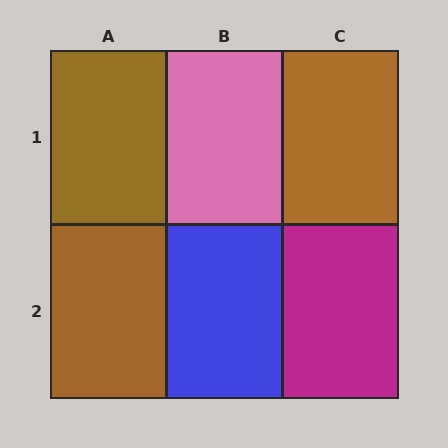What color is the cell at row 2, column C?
Magenta.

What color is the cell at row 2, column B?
Blue.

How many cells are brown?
3 cells are brown.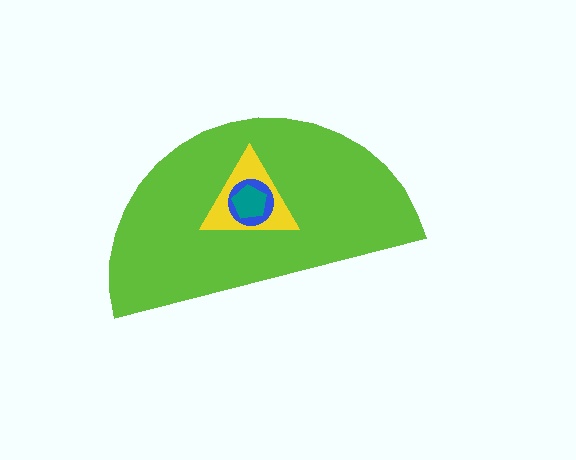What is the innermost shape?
The teal pentagon.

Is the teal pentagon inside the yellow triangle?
Yes.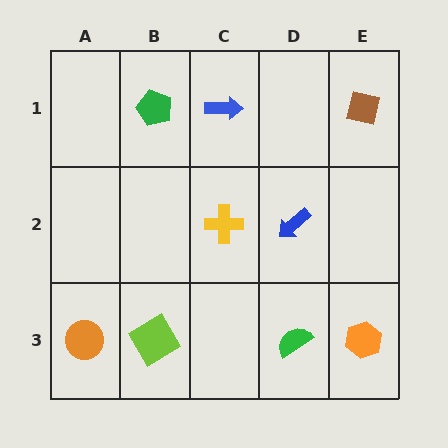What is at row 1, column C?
A blue arrow.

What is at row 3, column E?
An orange hexagon.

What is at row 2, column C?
A yellow cross.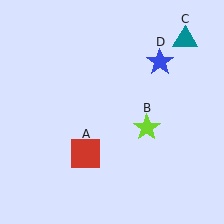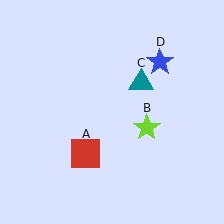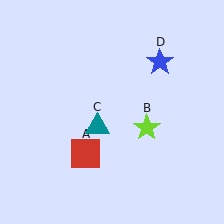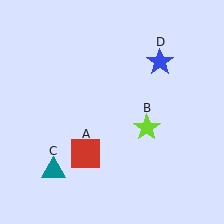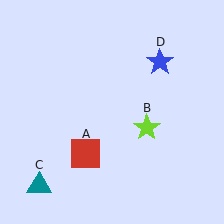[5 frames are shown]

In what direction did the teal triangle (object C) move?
The teal triangle (object C) moved down and to the left.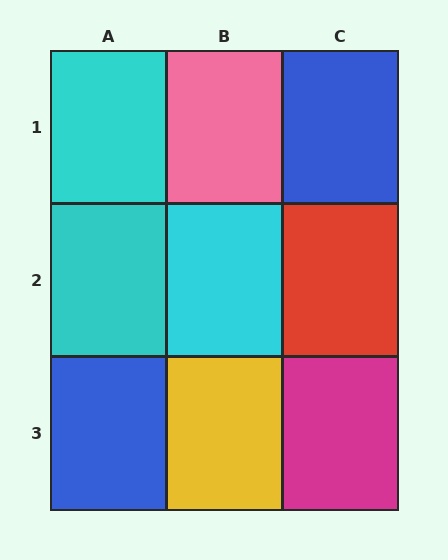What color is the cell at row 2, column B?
Cyan.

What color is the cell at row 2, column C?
Red.